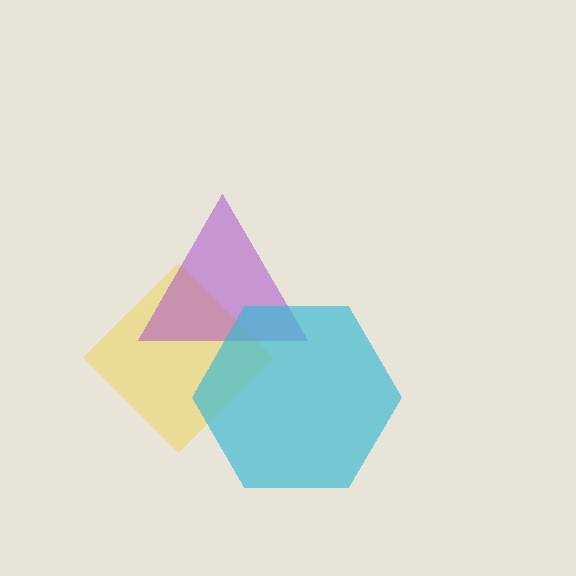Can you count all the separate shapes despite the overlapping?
Yes, there are 3 separate shapes.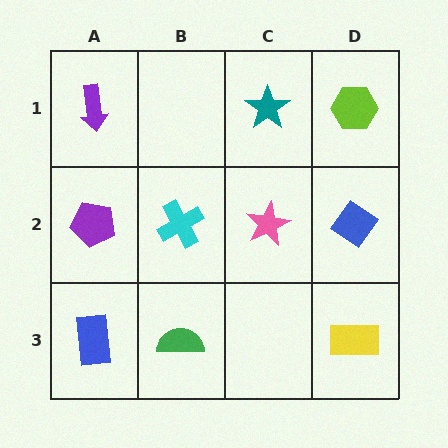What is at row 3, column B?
A green semicircle.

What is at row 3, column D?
A yellow rectangle.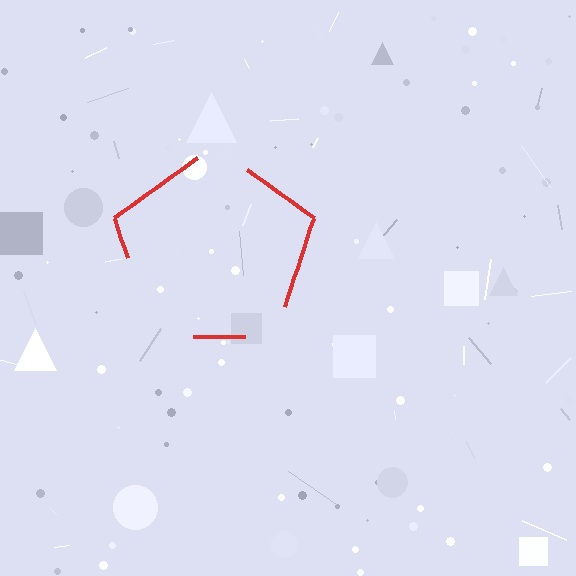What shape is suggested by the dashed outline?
The dashed outline suggests a pentagon.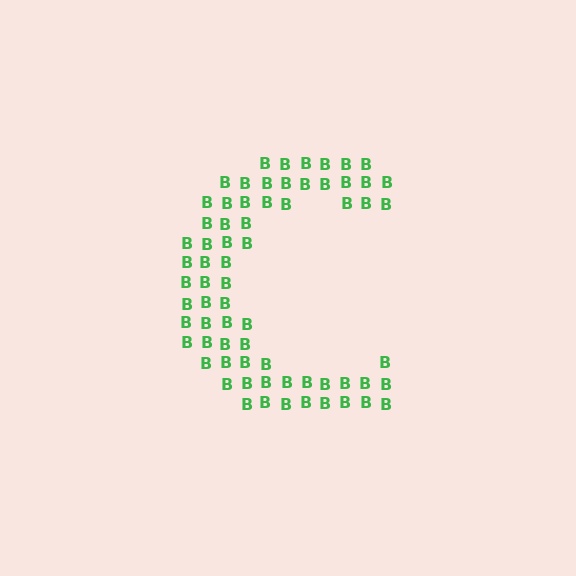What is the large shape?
The large shape is the letter C.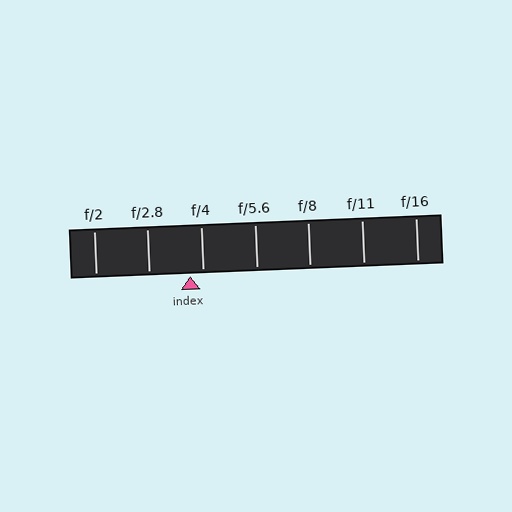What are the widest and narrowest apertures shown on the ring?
The widest aperture shown is f/2 and the narrowest is f/16.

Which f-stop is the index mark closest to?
The index mark is closest to f/4.